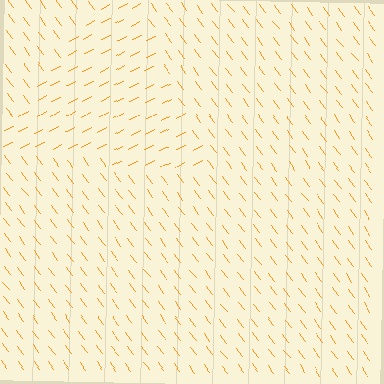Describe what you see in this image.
The image is filled with small orange line segments. A triangle region in the image has lines oriented differently from the surrounding lines, creating a visible texture boundary.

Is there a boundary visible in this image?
Yes, there is a texture boundary formed by a change in line orientation.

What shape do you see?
I see a triangle.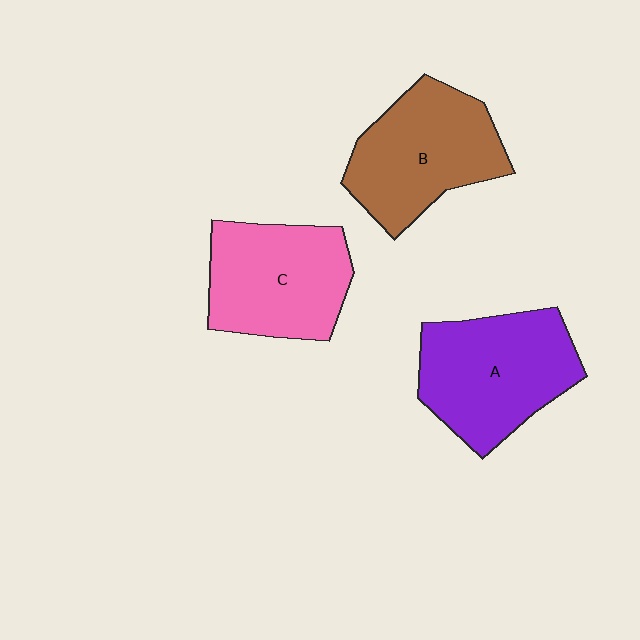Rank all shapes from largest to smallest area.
From largest to smallest: A (purple), B (brown), C (pink).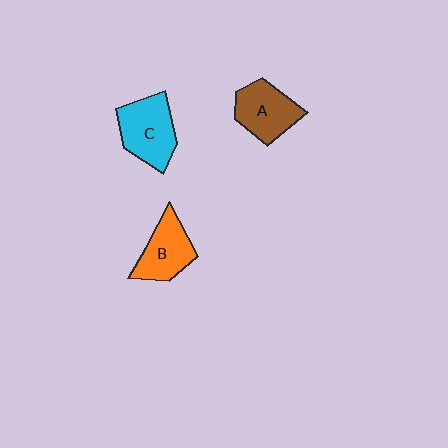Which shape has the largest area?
Shape C (cyan).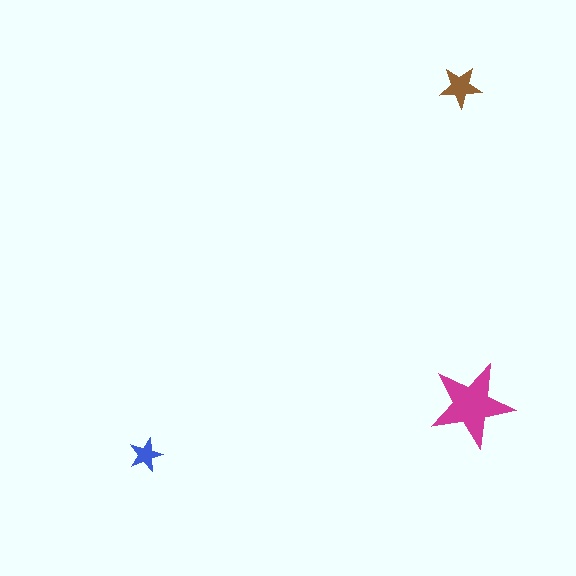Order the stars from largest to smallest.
the magenta one, the brown one, the blue one.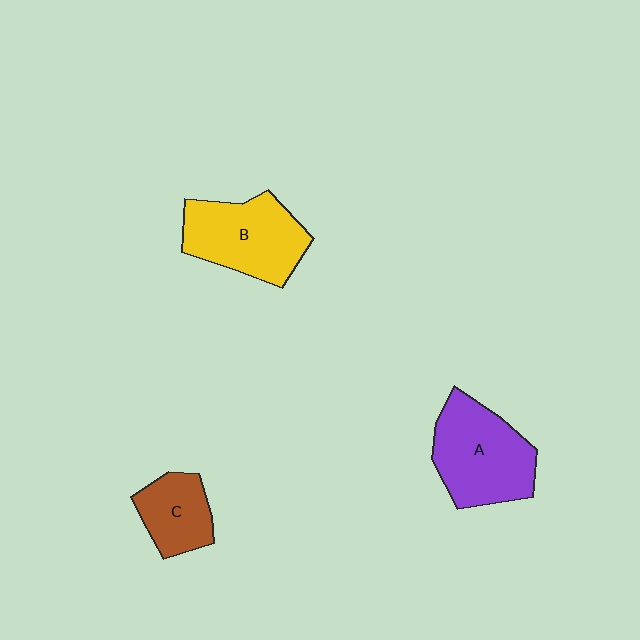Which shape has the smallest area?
Shape C (brown).